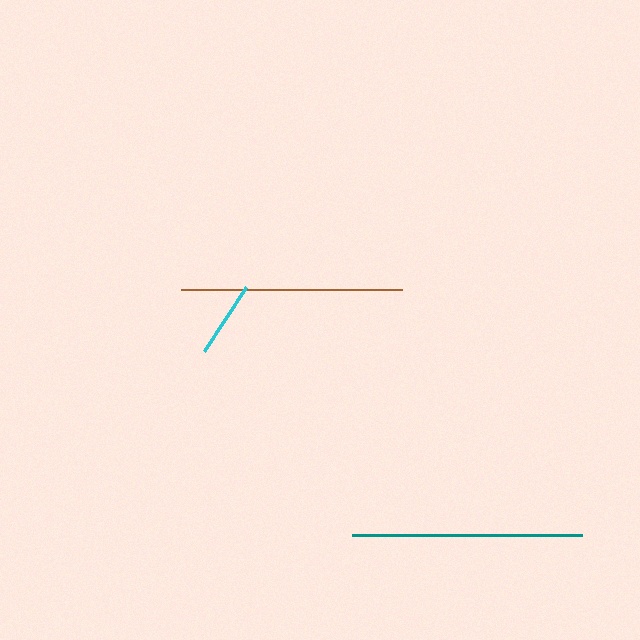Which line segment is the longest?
The teal line is the longest at approximately 230 pixels.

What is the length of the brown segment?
The brown segment is approximately 221 pixels long.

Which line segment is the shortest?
The cyan line is the shortest at approximately 77 pixels.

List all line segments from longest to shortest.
From longest to shortest: teal, brown, cyan.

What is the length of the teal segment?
The teal segment is approximately 230 pixels long.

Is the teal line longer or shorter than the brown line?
The teal line is longer than the brown line.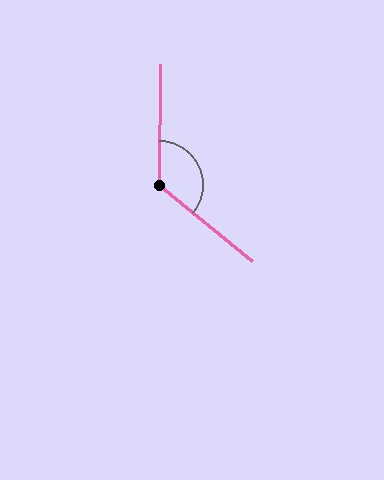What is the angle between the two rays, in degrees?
Approximately 129 degrees.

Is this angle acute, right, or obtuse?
It is obtuse.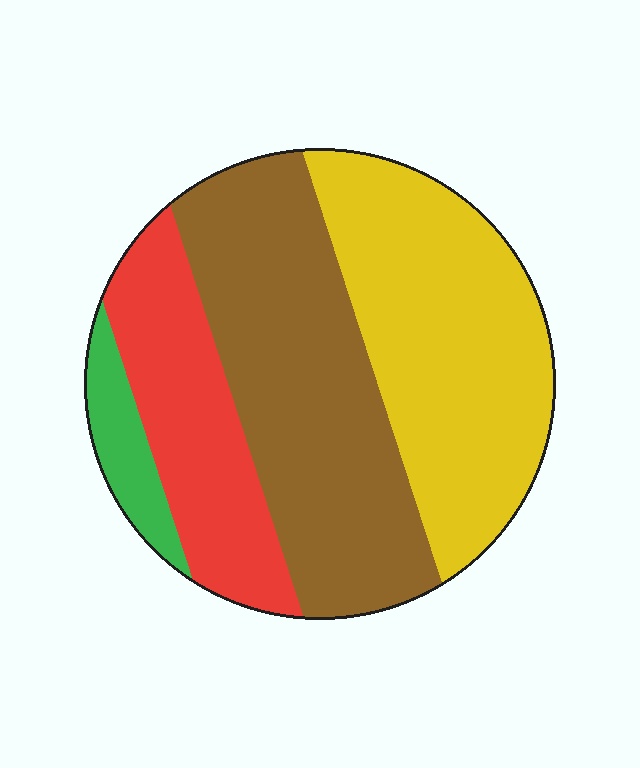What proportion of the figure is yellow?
Yellow takes up between a quarter and a half of the figure.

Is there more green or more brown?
Brown.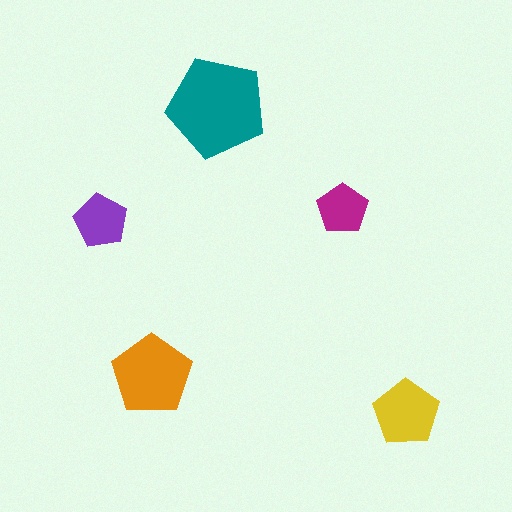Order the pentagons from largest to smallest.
the teal one, the orange one, the yellow one, the purple one, the magenta one.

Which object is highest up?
The teal pentagon is topmost.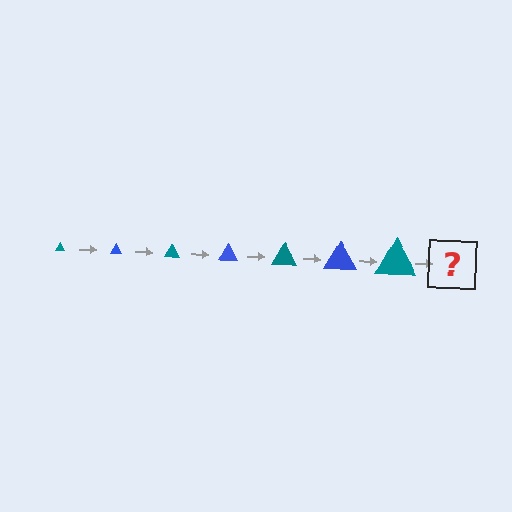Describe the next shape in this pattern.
It should be a blue triangle, larger than the previous one.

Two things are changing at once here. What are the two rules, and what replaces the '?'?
The two rules are that the triangle grows larger each step and the color cycles through teal and blue. The '?' should be a blue triangle, larger than the previous one.